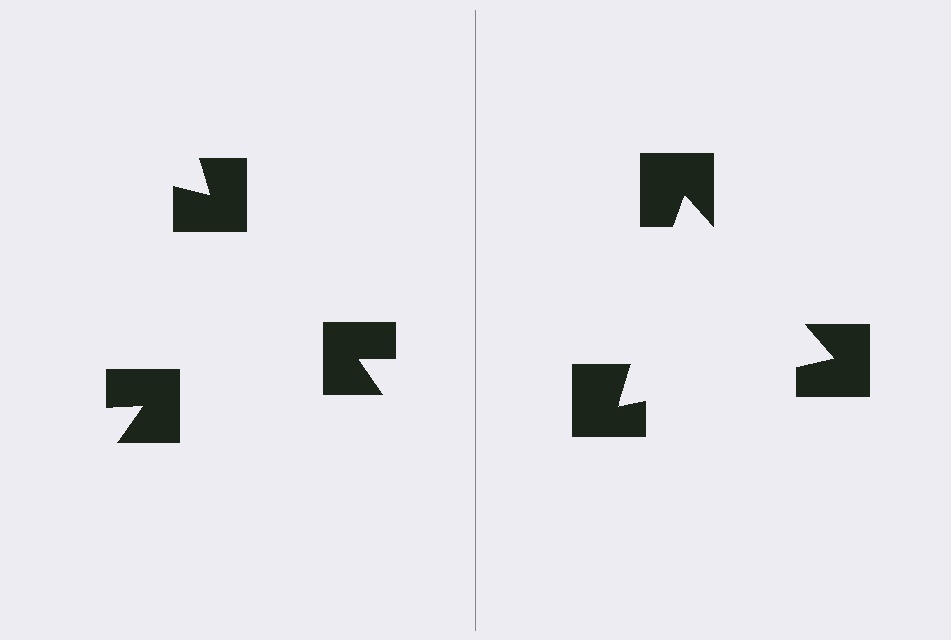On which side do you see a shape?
An illusory triangle appears on the right side. On the left side the wedge cuts are rotated, so no coherent shape forms.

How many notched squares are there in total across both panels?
6 — 3 on each side.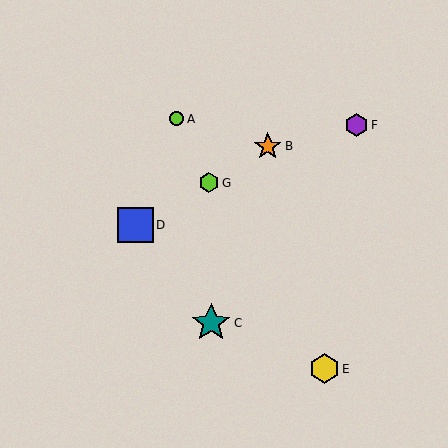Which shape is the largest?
The teal star (labeled C) is the largest.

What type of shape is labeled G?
Shape G is a lime hexagon.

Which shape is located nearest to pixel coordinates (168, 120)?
The lime circle (labeled A) at (177, 119) is nearest to that location.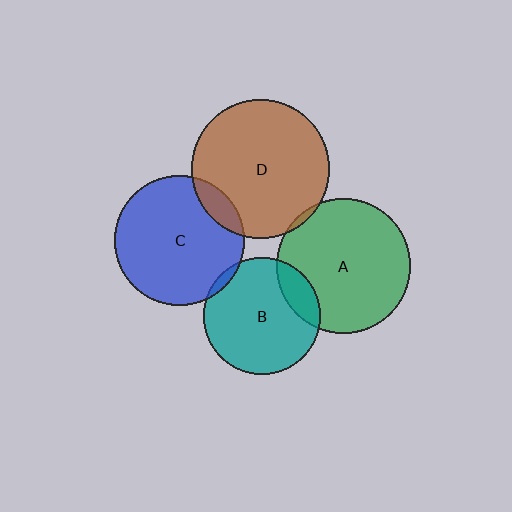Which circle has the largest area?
Circle D (brown).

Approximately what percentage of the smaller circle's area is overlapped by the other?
Approximately 10%.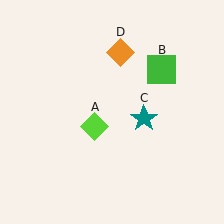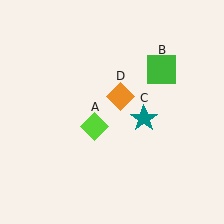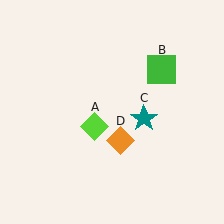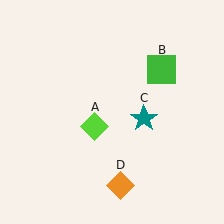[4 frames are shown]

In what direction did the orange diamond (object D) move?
The orange diamond (object D) moved down.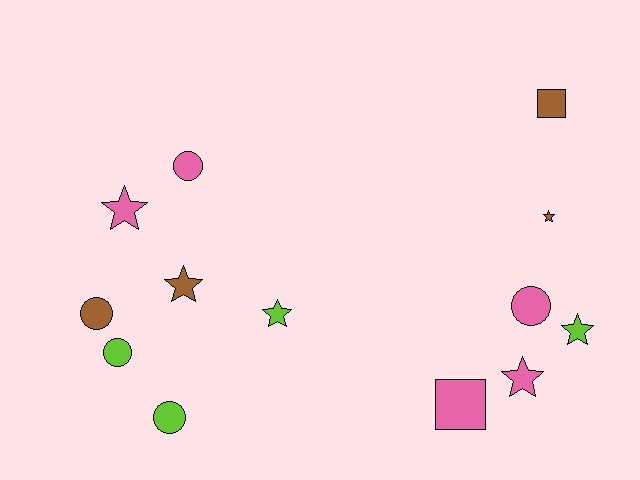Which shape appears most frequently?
Star, with 6 objects.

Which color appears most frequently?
Pink, with 5 objects.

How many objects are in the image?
There are 13 objects.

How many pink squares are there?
There is 1 pink square.